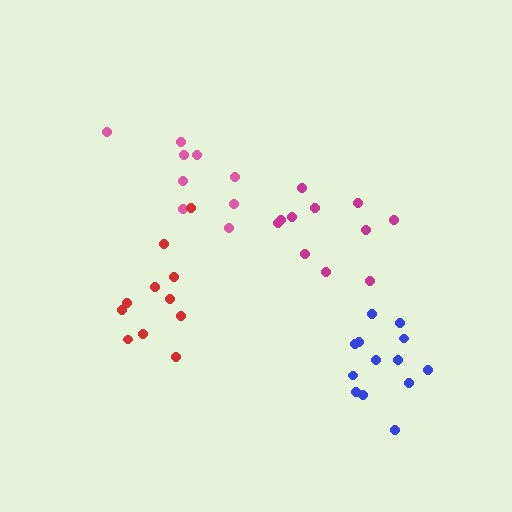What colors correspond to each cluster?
The clusters are colored: blue, pink, red, magenta.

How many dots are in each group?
Group 1: 13 dots, Group 2: 9 dots, Group 3: 11 dots, Group 4: 11 dots (44 total).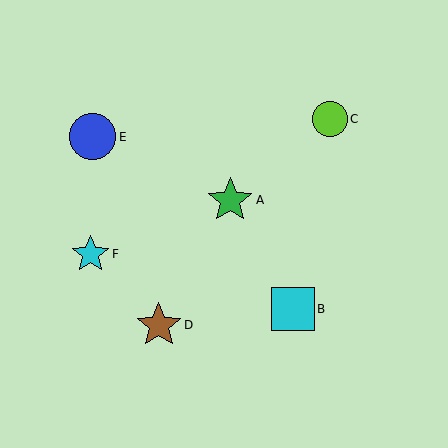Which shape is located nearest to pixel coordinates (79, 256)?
The cyan star (labeled F) at (91, 254) is nearest to that location.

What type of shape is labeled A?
Shape A is a green star.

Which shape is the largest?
The blue circle (labeled E) is the largest.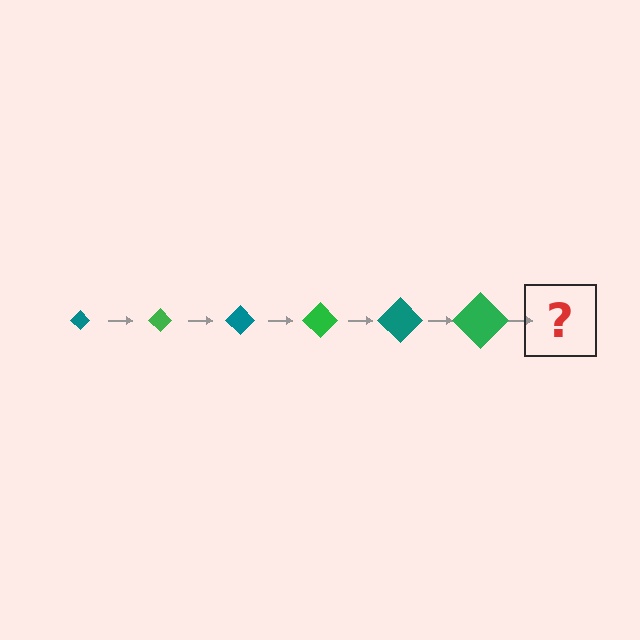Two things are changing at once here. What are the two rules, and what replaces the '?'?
The two rules are that the diamond grows larger each step and the color cycles through teal and green. The '?' should be a teal diamond, larger than the previous one.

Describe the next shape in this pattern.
It should be a teal diamond, larger than the previous one.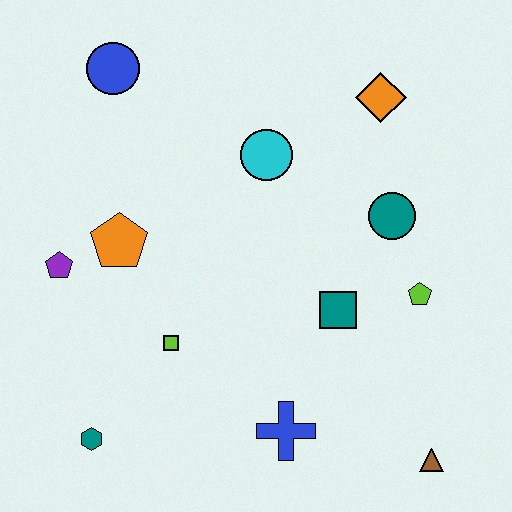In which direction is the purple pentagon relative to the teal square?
The purple pentagon is to the left of the teal square.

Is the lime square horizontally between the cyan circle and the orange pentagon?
Yes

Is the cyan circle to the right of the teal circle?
No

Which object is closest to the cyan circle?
The orange diamond is closest to the cyan circle.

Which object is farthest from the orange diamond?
The teal hexagon is farthest from the orange diamond.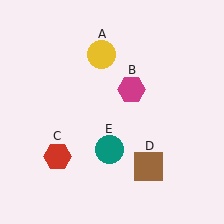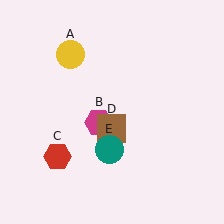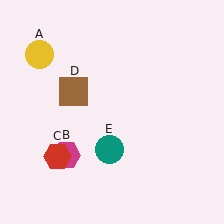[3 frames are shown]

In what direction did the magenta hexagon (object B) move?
The magenta hexagon (object B) moved down and to the left.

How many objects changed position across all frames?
3 objects changed position: yellow circle (object A), magenta hexagon (object B), brown square (object D).